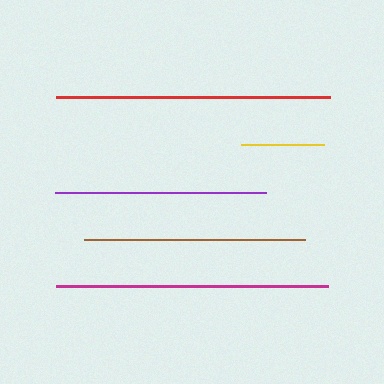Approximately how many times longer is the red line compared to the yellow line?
The red line is approximately 3.3 times the length of the yellow line.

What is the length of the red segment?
The red segment is approximately 275 pixels long.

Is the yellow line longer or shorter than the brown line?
The brown line is longer than the yellow line.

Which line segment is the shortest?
The yellow line is the shortest at approximately 84 pixels.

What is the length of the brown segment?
The brown segment is approximately 220 pixels long.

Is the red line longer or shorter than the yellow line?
The red line is longer than the yellow line.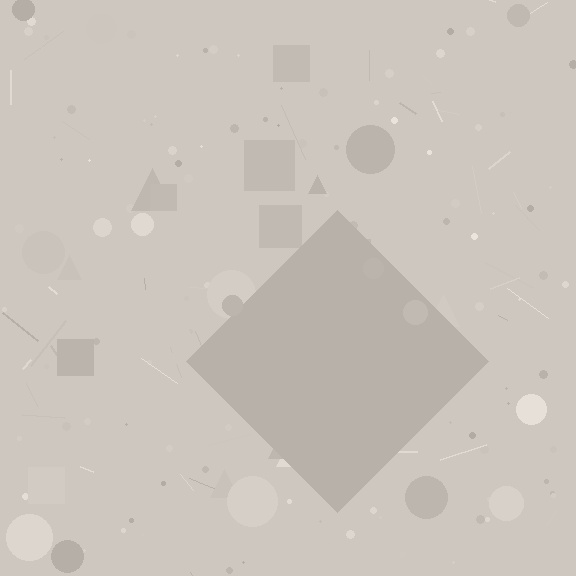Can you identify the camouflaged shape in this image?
The camouflaged shape is a diamond.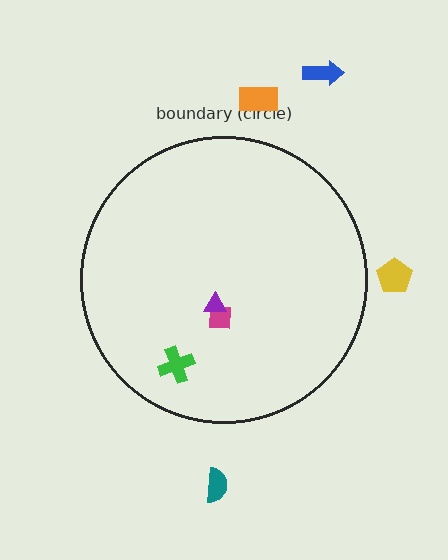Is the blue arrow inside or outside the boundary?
Outside.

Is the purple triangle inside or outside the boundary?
Inside.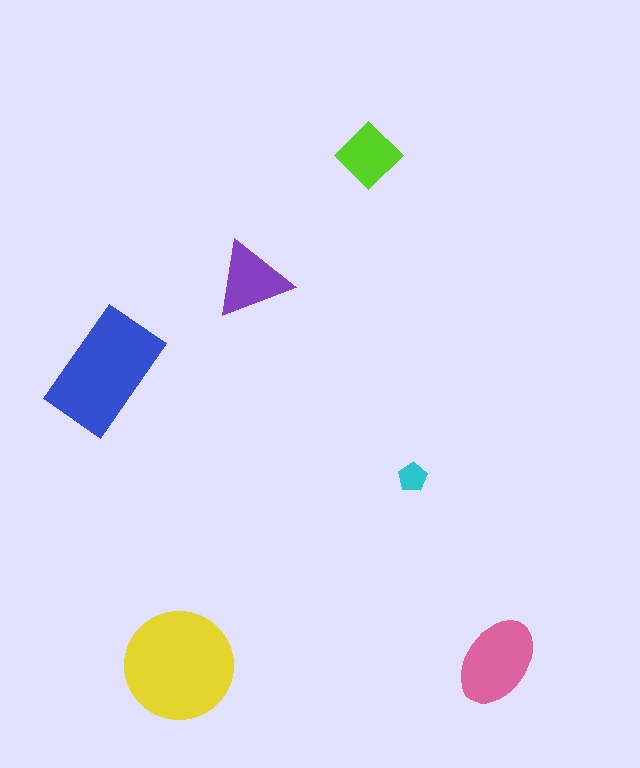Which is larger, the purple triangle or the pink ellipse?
The pink ellipse.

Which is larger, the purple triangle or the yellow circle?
The yellow circle.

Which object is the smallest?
The cyan pentagon.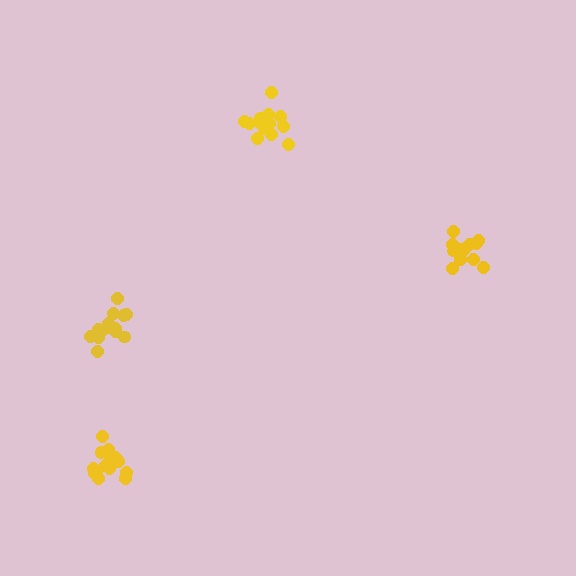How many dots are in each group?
Group 1: 14 dots, Group 2: 14 dots, Group 3: 15 dots, Group 4: 12 dots (55 total).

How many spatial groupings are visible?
There are 4 spatial groupings.